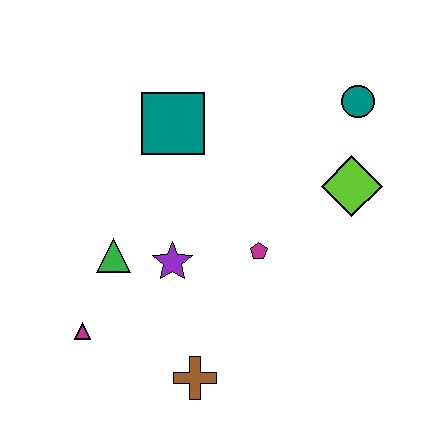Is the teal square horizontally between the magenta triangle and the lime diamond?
Yes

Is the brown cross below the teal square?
Yes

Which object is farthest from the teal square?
The brown cross is farthest from the teal square.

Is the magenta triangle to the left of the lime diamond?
Yes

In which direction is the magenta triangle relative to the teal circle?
The magenta triangle is to the left of the teal circle.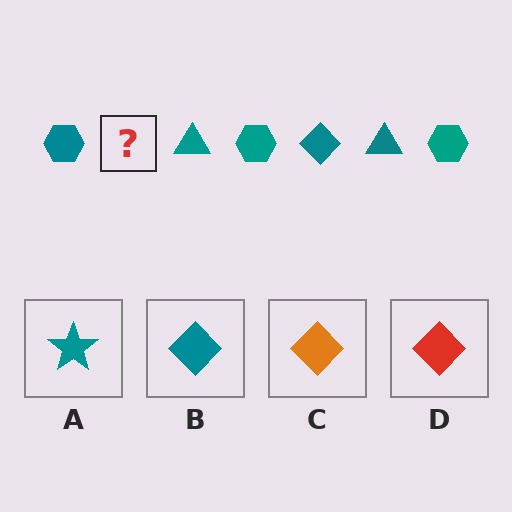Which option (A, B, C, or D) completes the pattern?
B.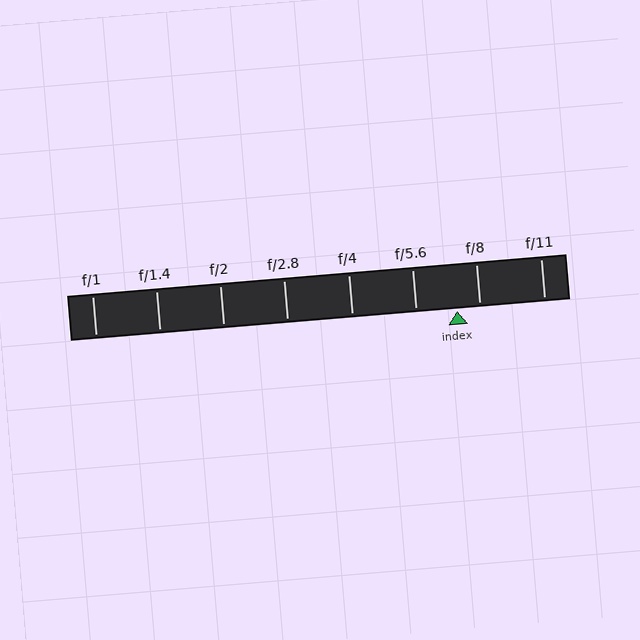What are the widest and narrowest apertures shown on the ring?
The widest aperture shown is f/1 and the narrowest is f/11.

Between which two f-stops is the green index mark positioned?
The index mark is between f/5.6 and f/8.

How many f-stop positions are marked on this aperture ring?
There are 8 f-stop positions marked.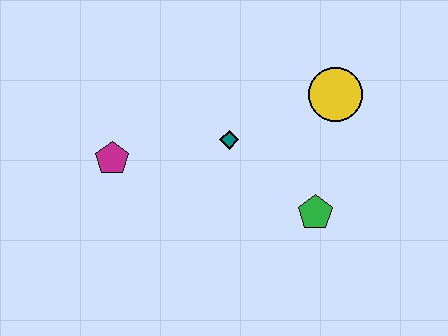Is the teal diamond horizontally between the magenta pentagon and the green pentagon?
Yes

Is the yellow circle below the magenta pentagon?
No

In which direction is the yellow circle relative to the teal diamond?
The yellow circle is to the right of the teal diamond.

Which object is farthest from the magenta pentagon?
The yellow circle is farthest from the magenta pentagon.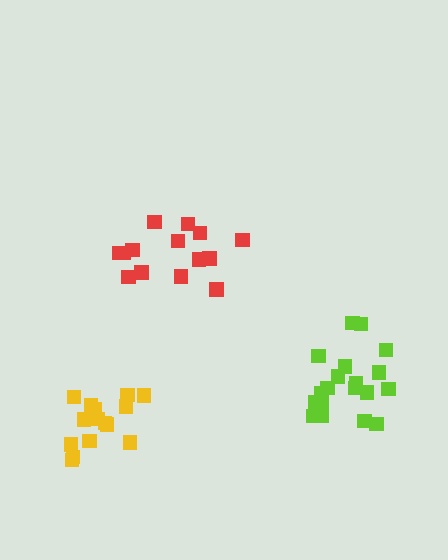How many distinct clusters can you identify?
There are 3 distinct clusters.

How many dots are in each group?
Group 1: 14 dots, Group 2: 19 dots, Group 3: 16 dots (49 total).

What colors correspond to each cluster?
The clusters are colored: red, lime, yellow.